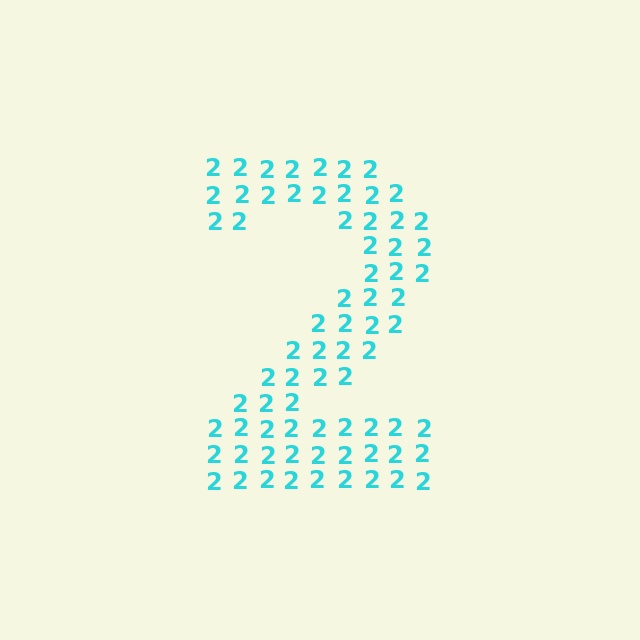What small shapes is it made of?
It is made of small digit 2's.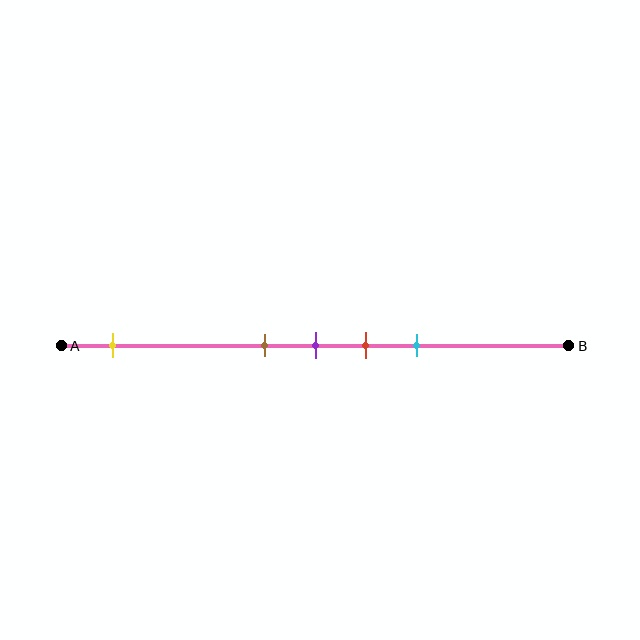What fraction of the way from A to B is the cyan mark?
The cyan mark is approximately 70% (0.7) of the way from A to B.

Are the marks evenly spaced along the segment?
No, the marks are not evenly spaced.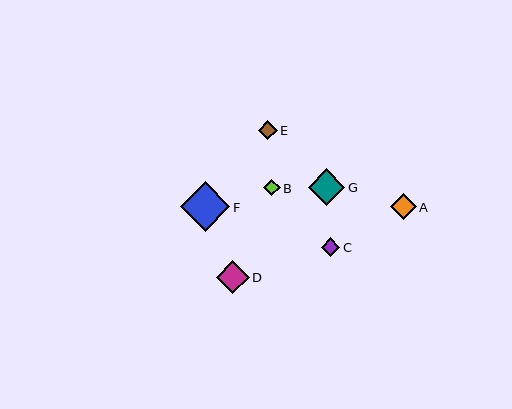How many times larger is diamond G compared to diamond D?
Diamond G is approximately 1.1 times the size of diamond D.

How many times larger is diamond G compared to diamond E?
Diamond G is approximately 1.9 times the size of diamond E.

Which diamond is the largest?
Diamond F is the largest with a size of approximately 49 pixels.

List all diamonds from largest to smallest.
From largest to smallest: F, G, D, A, E, C, B.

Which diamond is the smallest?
Diamond B is the smallest with a size of approximately 16 pixels.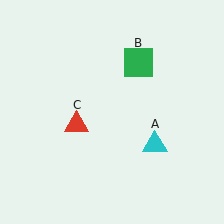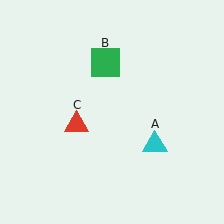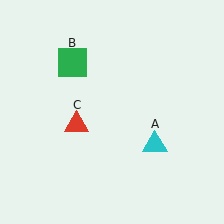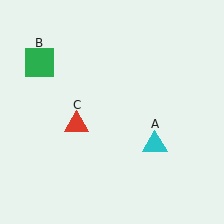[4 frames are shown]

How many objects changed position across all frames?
1 object changed position: green square (object B).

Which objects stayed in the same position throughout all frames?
Cyan triangle (object A) and red triangle (object C) remained stationary.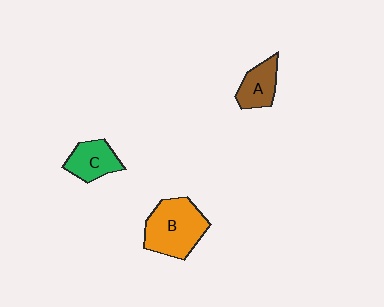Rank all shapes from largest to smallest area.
From largest to smallest: B (orange), C (green), A (brown).